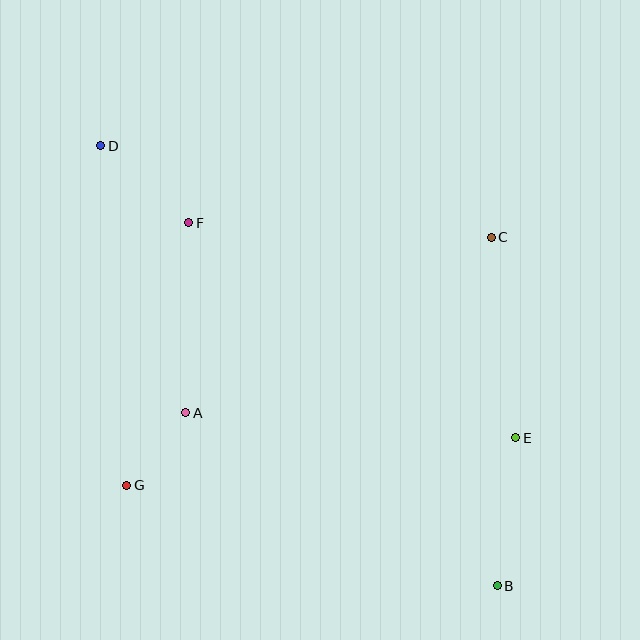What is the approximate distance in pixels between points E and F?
The distance between E and F is approximately 391 pixels.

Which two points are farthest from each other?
Points B and D are farthest from each other.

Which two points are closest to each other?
Points A and G are closest to each other.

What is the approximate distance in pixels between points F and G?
The distance between F and G is approximately 270 pixels.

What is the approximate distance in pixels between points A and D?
The distance between A and D is approximately 280 pixels.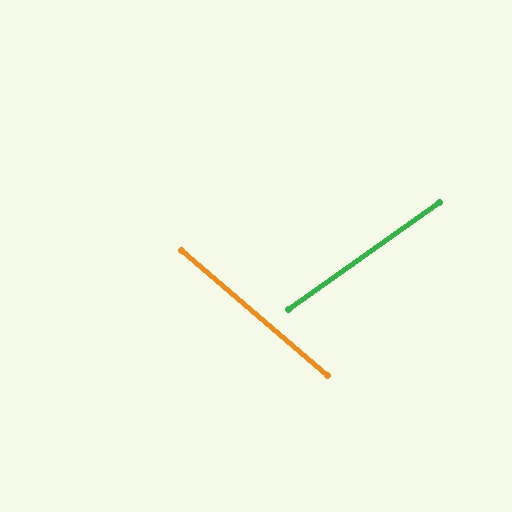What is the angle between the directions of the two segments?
Approximately 76 degrees.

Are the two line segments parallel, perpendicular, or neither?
Neither parallel nor perpendicular — they differ by about 76°.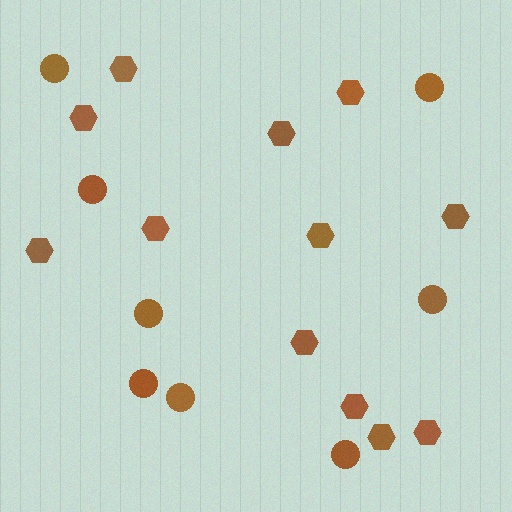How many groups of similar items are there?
There are 2 groups: one group of hexagons (12) and one group of circles (8).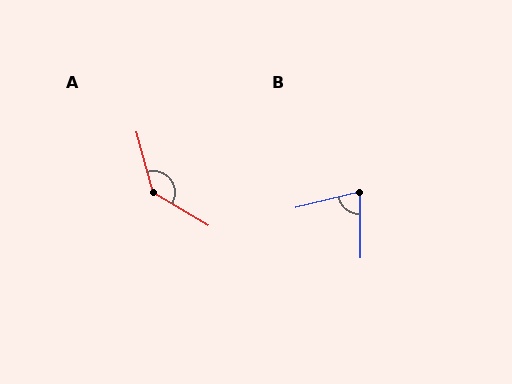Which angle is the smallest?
B, at approximately 77 degrees.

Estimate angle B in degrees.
Approximately 77 degrees.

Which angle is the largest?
A, at approximately 136 degrees.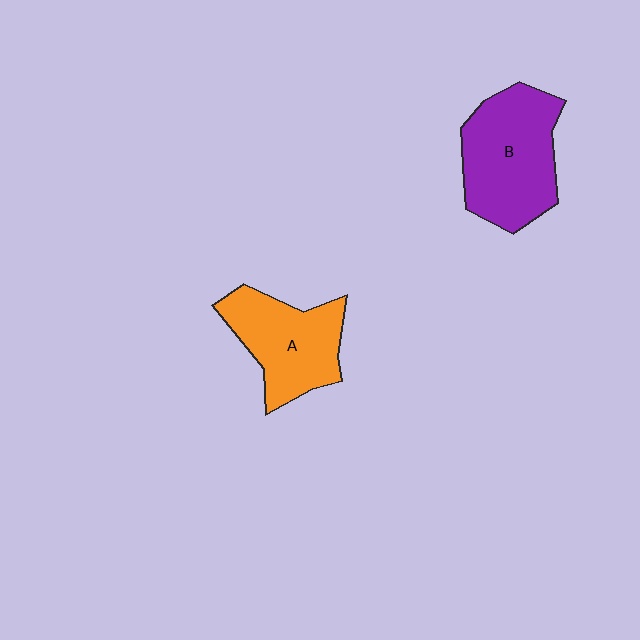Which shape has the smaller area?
Shape A (orange).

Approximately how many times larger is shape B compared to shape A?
Approximately 1.2 times.